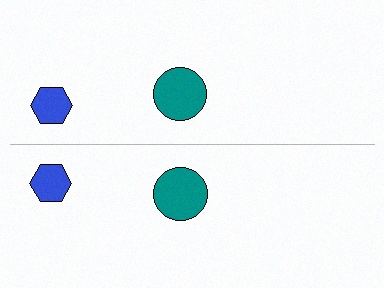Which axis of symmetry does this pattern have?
The pattern has a horizontal axis of symmetry running through the center of the image.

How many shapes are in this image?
There are 4 shapes in this image.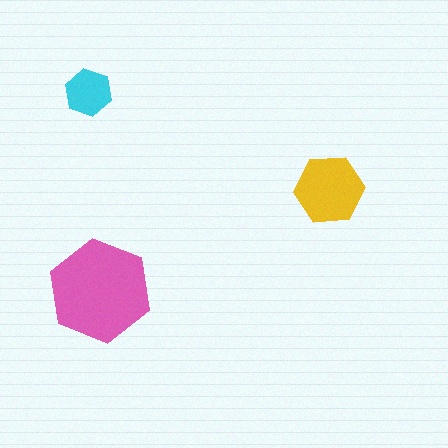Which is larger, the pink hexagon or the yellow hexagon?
The pink one.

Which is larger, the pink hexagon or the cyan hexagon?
The pink one.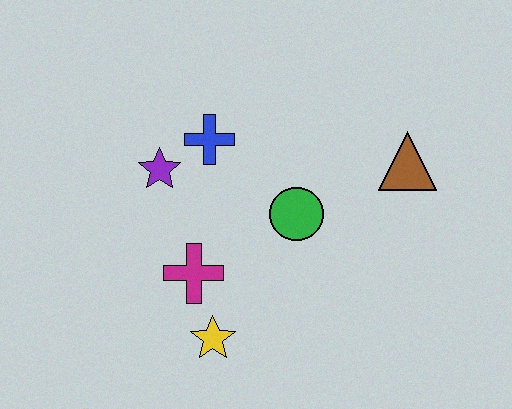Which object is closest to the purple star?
The blue cross is closest to the purple star.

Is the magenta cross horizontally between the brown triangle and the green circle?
No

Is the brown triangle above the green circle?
Yes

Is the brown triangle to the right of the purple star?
Yes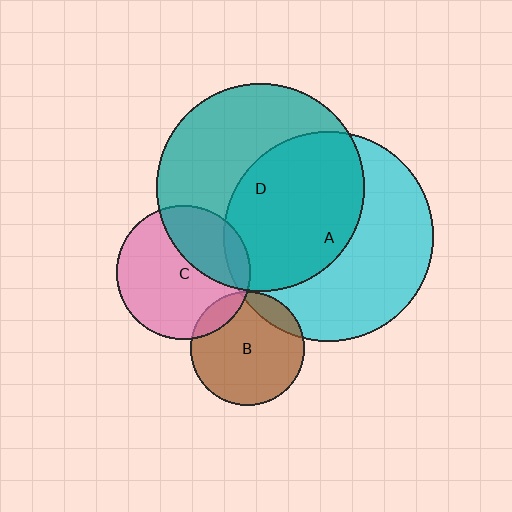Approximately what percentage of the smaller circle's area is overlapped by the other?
Approximately 10%.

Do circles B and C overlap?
Yes.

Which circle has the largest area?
Circle A (cyan).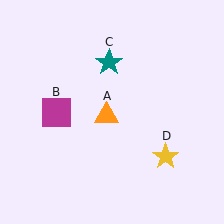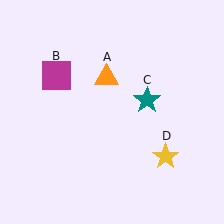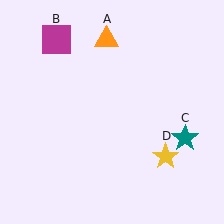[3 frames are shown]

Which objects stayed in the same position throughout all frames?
Yellow star (object D) remained stationary.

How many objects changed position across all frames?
3 objects changed position: orange triangle (object A), magenta square (object B), teal star (object C).